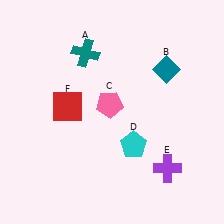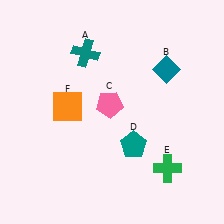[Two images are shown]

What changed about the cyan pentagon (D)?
In Image 1, D is cyan. In Image 2, it changed to teal.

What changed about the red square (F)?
In Image 1, F is red. In Image 2, it changed to orange.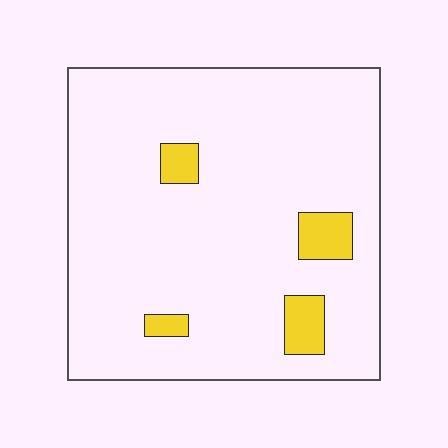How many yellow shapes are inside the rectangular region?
4.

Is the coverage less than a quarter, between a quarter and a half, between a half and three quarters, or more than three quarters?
Less than a quarter.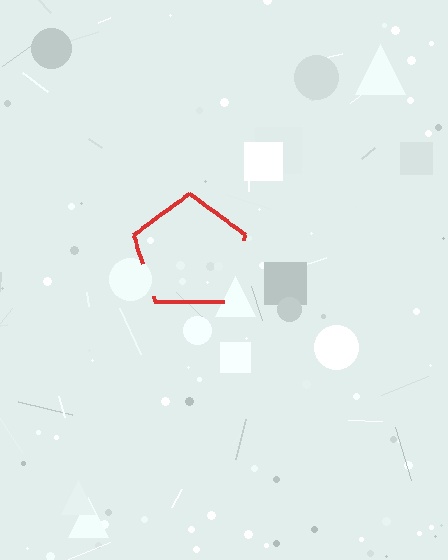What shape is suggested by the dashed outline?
The dashed outline suggests a pentagon.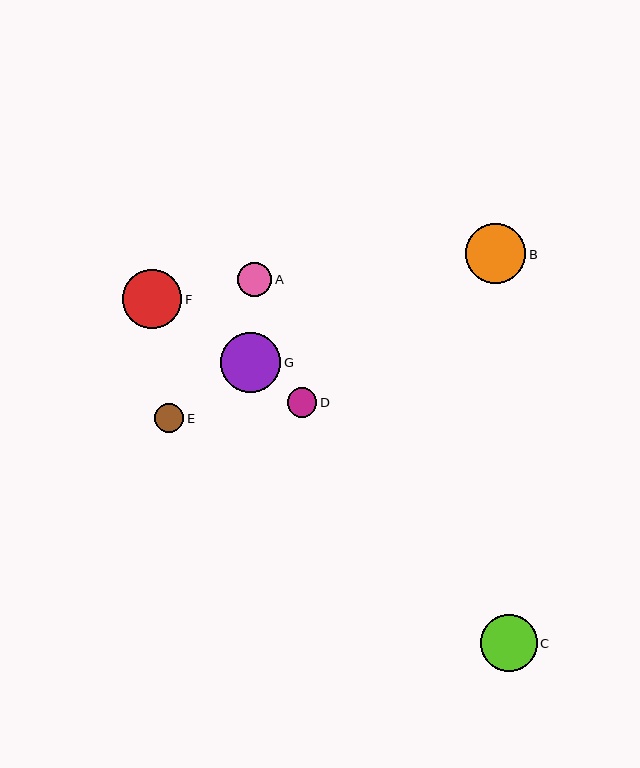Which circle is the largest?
Circle G is the largest with a size of approximately 60 pixels.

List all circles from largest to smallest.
From largest to smallest: G, B, F, C, A, D, E.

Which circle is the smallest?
Circle E is the smallest with a size of approximately 29 pixels.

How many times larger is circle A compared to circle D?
Circle A is approximately 1.2 times the size of circle D.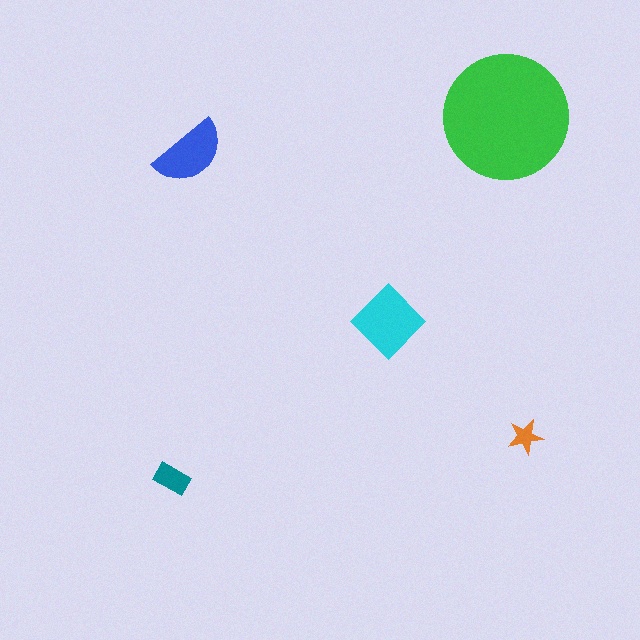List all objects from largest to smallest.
The green circle, the cyan diamond, the blue semicircle, the teal rectangle, the orange star.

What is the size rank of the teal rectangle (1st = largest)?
4th.